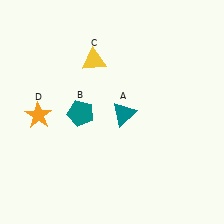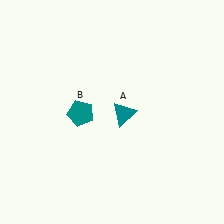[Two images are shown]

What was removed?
The yellow triangle (C), the orange star (D) were removed in Image 2.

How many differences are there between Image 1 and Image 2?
There are 2 differences between the two images.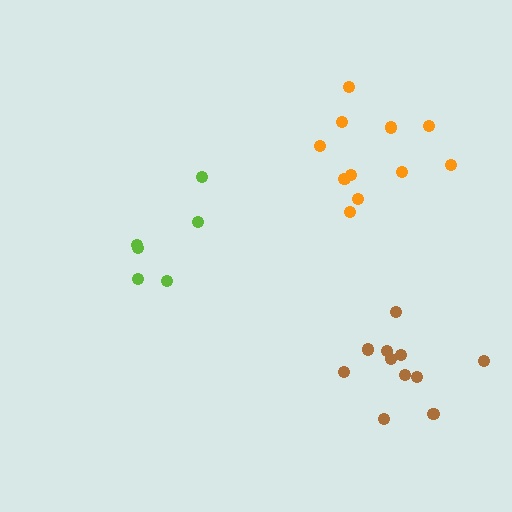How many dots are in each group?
Group 1: 11 dots, Group 2: 6 dots, Group 3: 11 dots (28 total).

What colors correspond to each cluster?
The clusters are colored: brown, lime, orange.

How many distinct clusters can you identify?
There are 3 distinct clusters.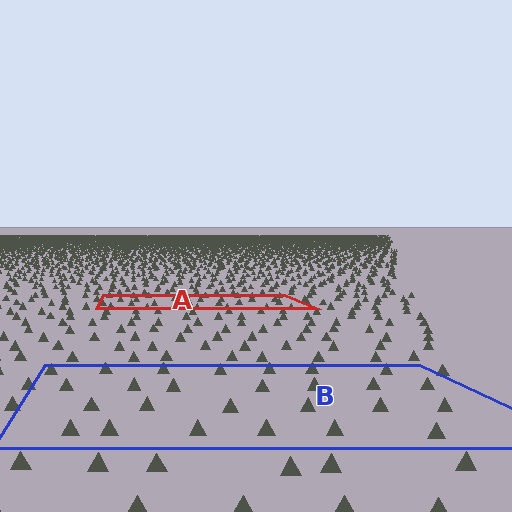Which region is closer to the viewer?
Region B is closer. The texture elements there are larger and more spread out.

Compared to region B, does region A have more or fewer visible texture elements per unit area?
Region A has more texture elements per unit area — they are packed more densely because it is farther away.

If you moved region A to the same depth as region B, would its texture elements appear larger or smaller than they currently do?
They would appear larger. At a closer depth, the same texture elements are projected at a bigger on-screen size.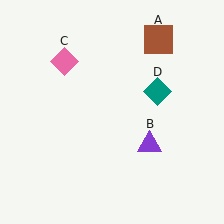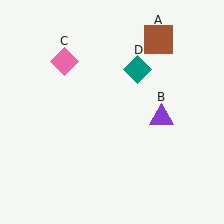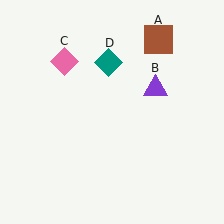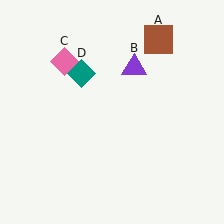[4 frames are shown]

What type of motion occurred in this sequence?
The purple triangle (object B), teal diamond (object D) rotated counterclockwise around the center of the scene.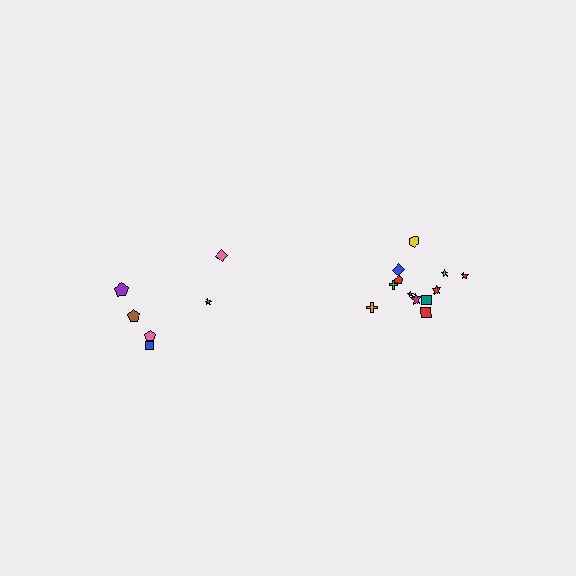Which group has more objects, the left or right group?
The right group.